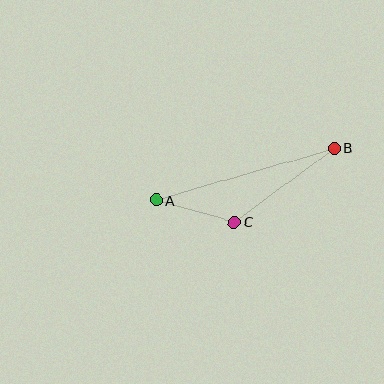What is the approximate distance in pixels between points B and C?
The distance between B and C is approximately 124 pixels.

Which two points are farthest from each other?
Points A and B are farthest from each other.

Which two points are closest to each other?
Points A and C are closest to each other.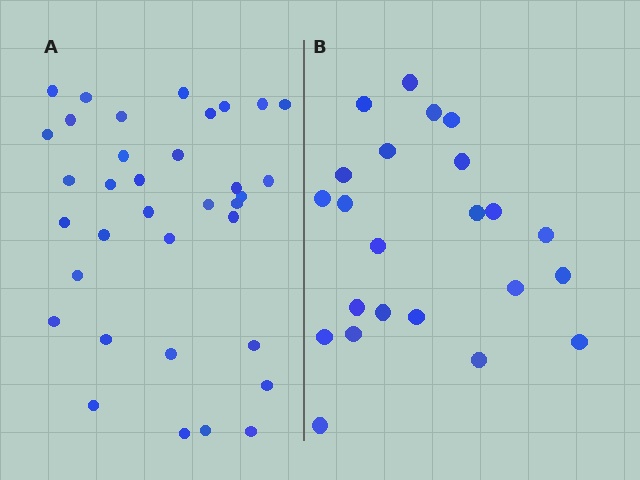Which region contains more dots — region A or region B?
Region A (the left region) has more dots.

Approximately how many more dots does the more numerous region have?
Region A has roughly 12 or so more dots than region B.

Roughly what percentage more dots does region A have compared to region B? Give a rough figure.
About 50% more.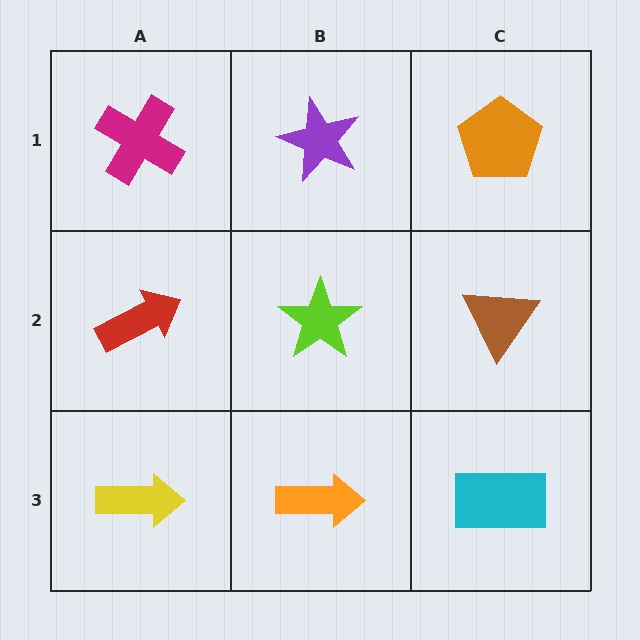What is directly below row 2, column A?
A yellow arrow.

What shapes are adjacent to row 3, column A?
A red arrow (row 2, column A), an orange arrow (row 3, column B).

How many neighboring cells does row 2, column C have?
3.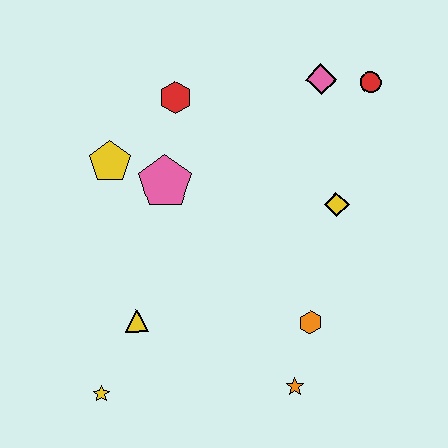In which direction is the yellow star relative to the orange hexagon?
The yellow star is to the left of the orange hexagon.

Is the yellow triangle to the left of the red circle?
Yes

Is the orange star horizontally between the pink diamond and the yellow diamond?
No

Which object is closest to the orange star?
The orange hexagon is closest to the orange star.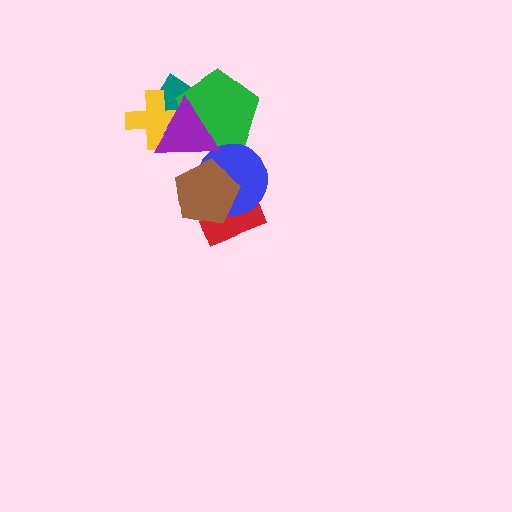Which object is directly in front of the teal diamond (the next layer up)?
The green pentagon is directly in front of the teal diamond.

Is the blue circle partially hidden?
Yes, it is partially covered by another shape.